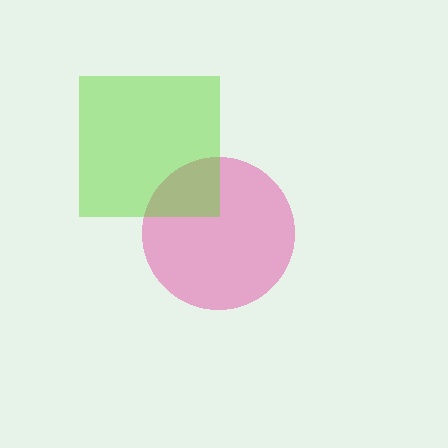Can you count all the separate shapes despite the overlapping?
Yes, there are 2 separate shapes.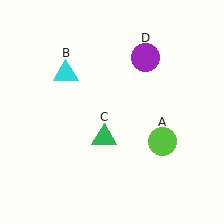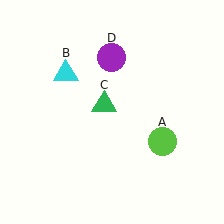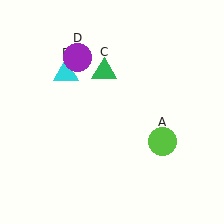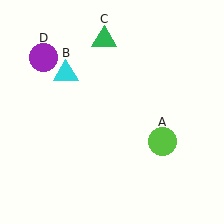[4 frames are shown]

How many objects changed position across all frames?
2 objects changed position: green triangle (object C), purple circle (object D).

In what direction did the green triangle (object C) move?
The green triangle (object C) moved up.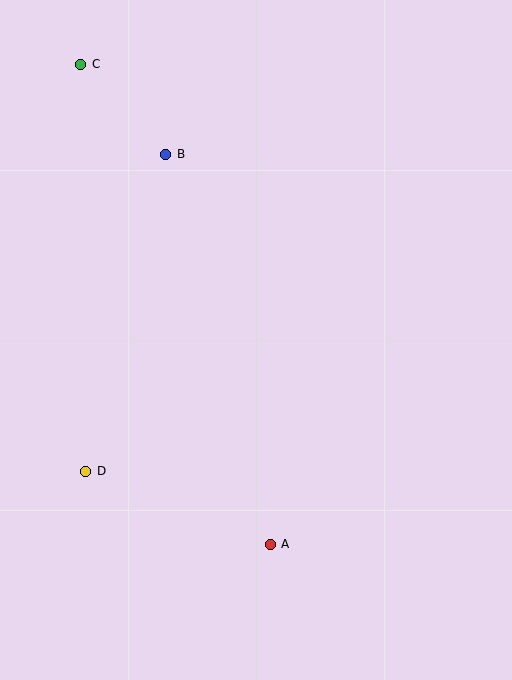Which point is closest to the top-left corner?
Point C is closest to the top-left corner.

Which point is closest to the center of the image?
Point A at (270, 544) is closest to the center.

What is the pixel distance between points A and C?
The distance between A and C is 516 pixels.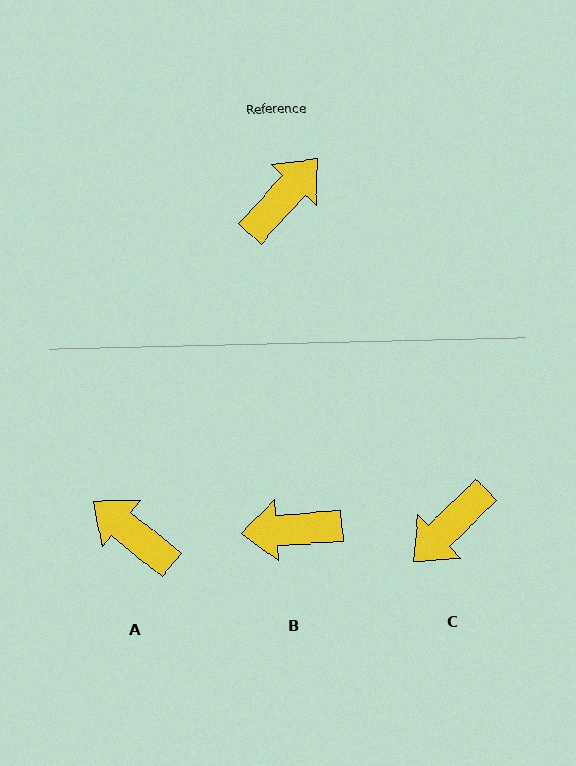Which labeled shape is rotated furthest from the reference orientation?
C, about 176 degrees away.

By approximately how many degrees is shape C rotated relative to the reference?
Approximately 176 degrees counter-clockwise.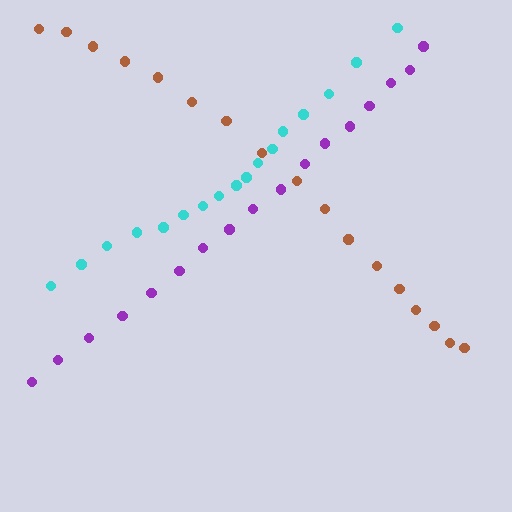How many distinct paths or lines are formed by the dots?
There are 3 distinct paths.